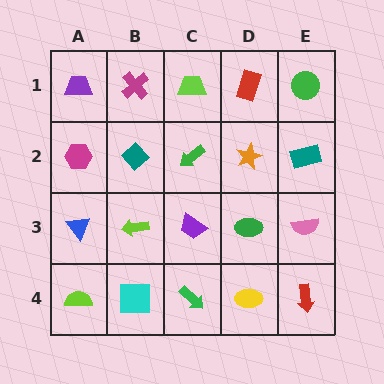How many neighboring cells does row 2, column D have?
4.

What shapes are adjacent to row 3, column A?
A magenta hexagon (row 2, column A), a lime semicircle (row 4, column A), a lime arrow (row 3, column B).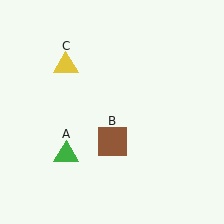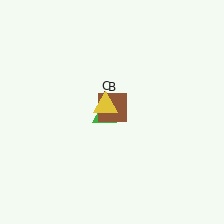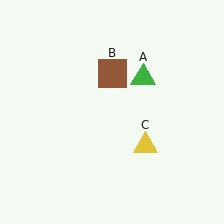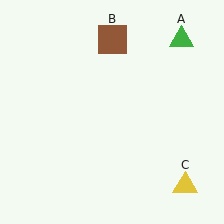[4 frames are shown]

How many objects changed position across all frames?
3 objects changed position: green triangle (object A), brown square (object B), yellow triangle (object C).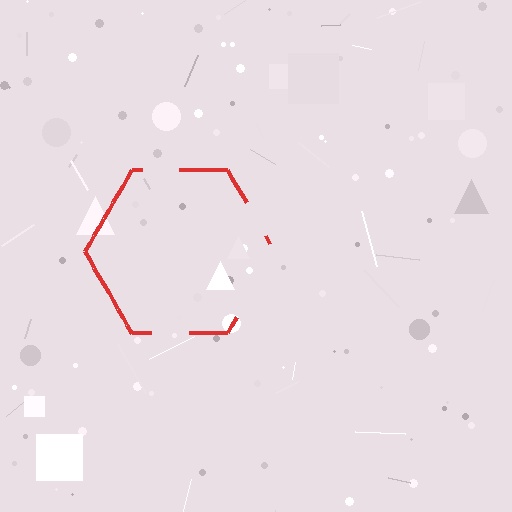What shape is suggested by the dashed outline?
The dashed outline suggests a hexagon.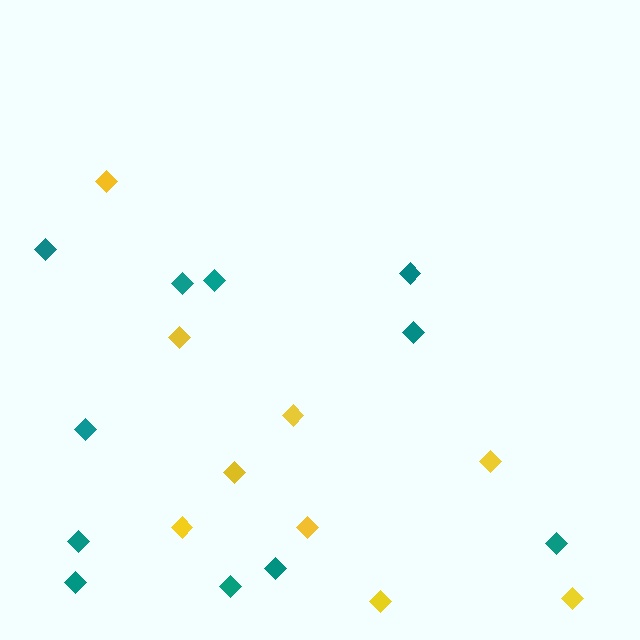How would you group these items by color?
There are 2 groups: one group of teal diamonds (11) and one group of yellow diamonds (9).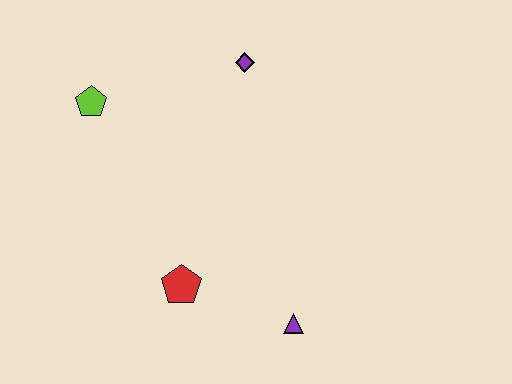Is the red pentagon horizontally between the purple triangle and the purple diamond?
No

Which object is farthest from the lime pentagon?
The purple triangle is farthest from the lime pentagon.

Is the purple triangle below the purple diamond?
Yes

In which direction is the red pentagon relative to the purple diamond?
The red pentagon is below the purple diamond.